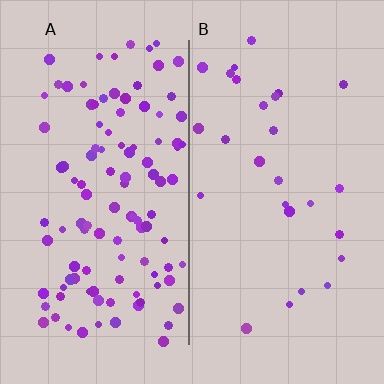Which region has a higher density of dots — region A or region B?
A (the left).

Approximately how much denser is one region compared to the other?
Approximately 4.1× — region A over region B.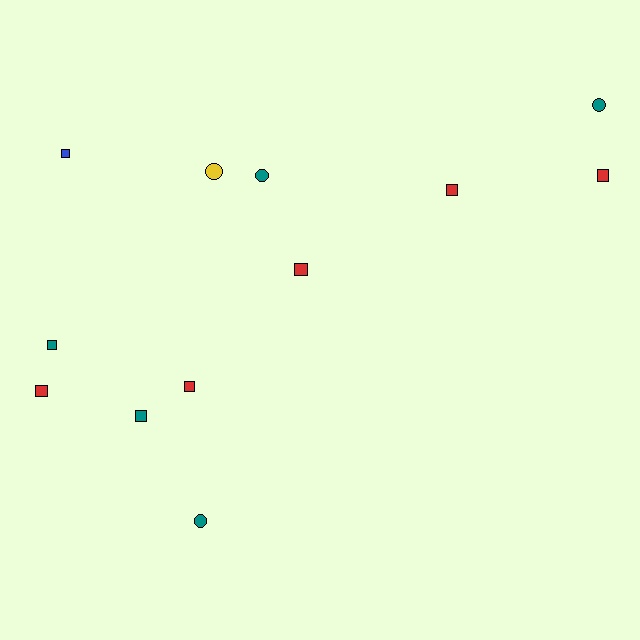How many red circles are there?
There are no red circles.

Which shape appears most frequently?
Square, with 8 objects.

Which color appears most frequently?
Teal, with 5 objects.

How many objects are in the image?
There are 12 objects.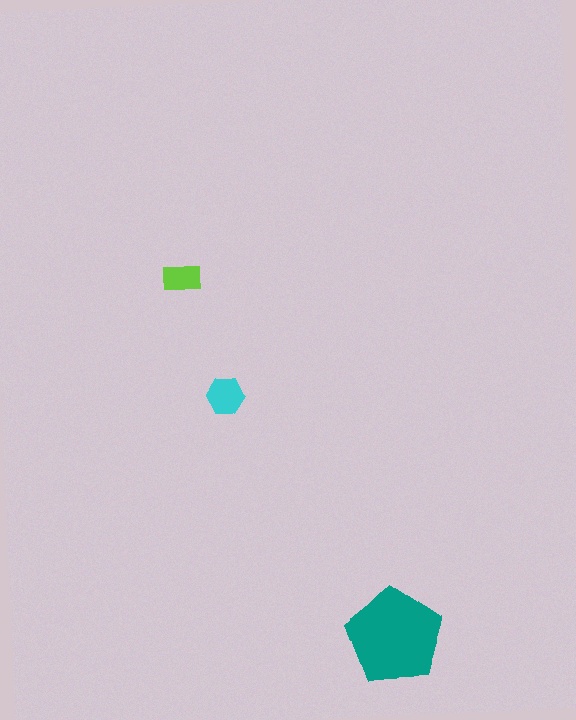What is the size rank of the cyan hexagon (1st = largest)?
2nd.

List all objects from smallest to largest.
The lime rectangle, the cyan hexagon, the teal pentagon.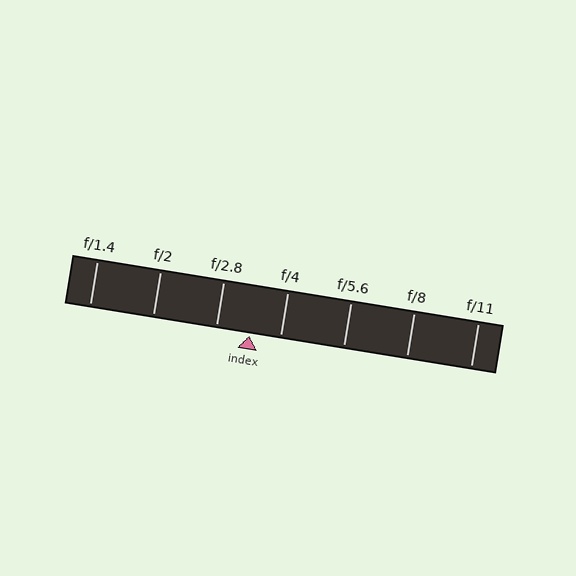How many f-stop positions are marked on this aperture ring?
There are 7 f-stop positions marked.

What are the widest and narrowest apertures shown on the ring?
The widest aperture shown is f/1.4 and the narrowest is f/11.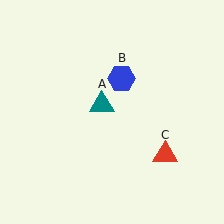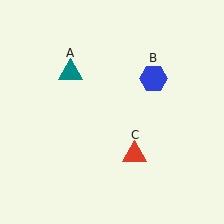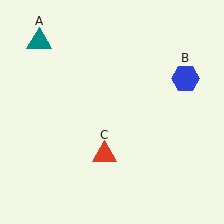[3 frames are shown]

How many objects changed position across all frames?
3 objects changed position: teal triangle (object A), blue hexagon (object B), red triangle (object C).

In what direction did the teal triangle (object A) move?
The teal triangle (object A) moved up and to the left.